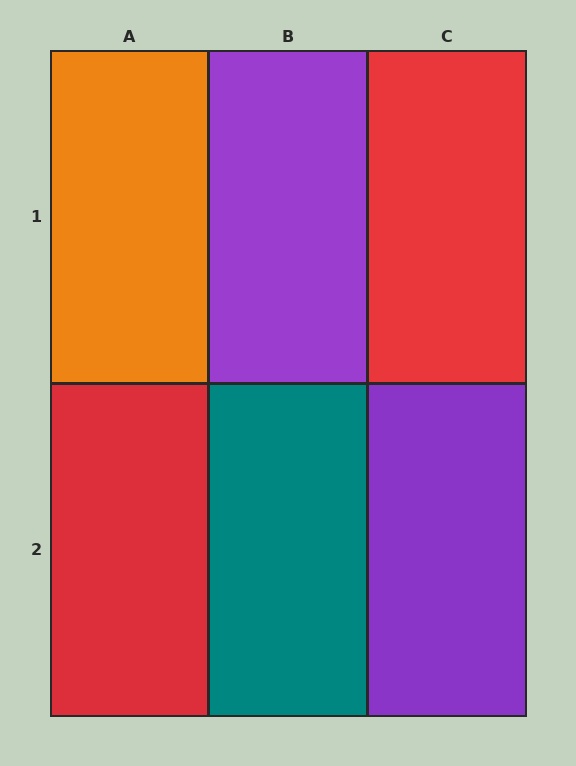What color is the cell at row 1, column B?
Purple.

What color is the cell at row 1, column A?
Orange.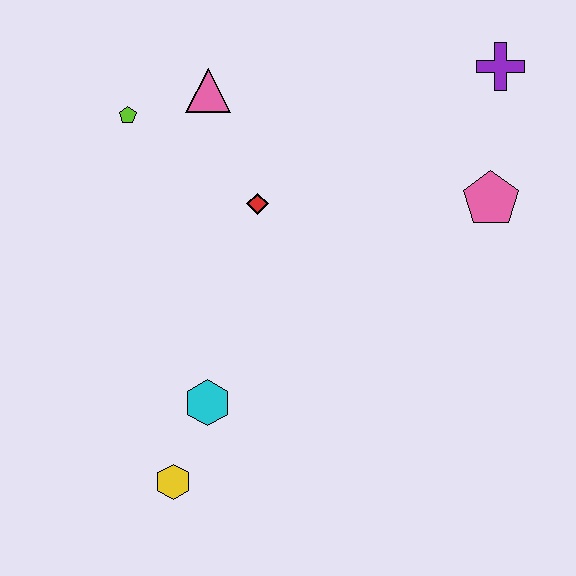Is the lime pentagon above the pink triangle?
No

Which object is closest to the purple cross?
The pink pentagon is closest to the purple cross.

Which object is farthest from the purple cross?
The yellow hexagon is farthest from the purple cross.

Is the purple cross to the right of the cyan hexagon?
Yes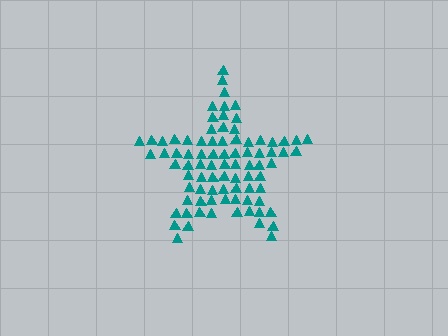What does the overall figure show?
The overall figure shows a star.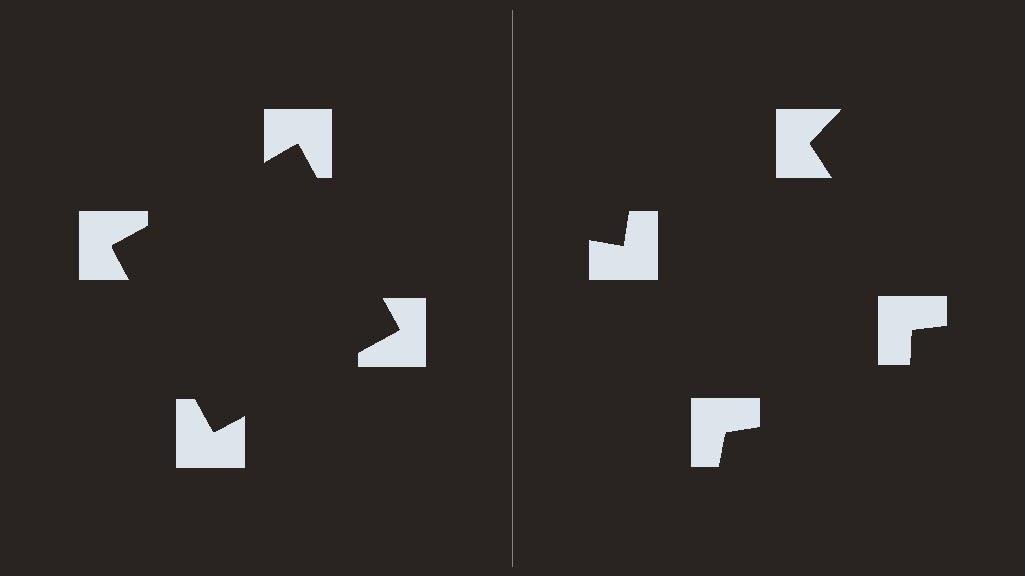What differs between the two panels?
The notched squares are positioned identically on both sides; only the wedge orientations differ. On the left they align to a square; on the right they are misaligned.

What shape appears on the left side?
An illusory square.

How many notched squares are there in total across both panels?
8 — 4 on each side.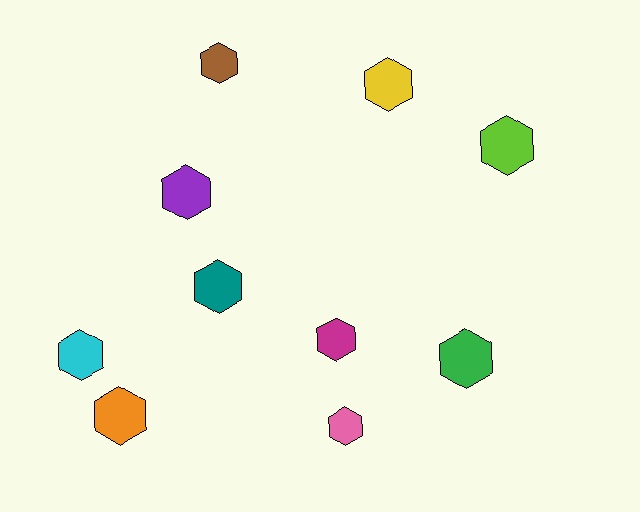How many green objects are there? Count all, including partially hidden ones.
There is 1 green object.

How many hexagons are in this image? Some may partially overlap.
There are 10 hexagons.